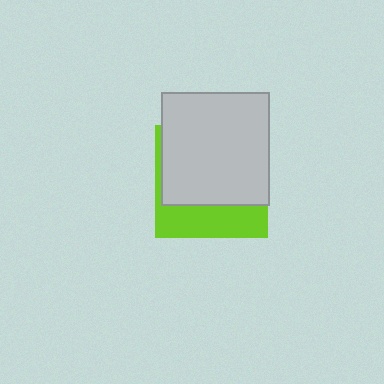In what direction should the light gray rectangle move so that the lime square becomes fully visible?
The light gray rectangle should move up. That is the shortest direction to clear the overlap and leave the lime square fully visible.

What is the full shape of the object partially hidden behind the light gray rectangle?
The partially hidden object is a lime square.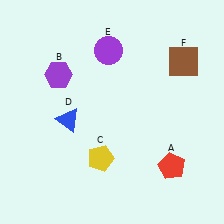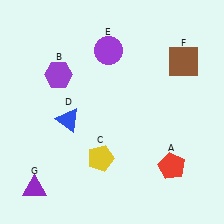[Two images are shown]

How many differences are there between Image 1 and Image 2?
There is 1 difference between the two images.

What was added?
A purple triangle (G) was added in Image 2.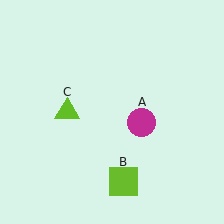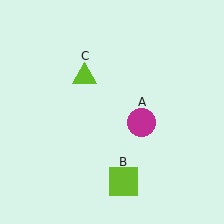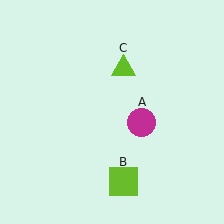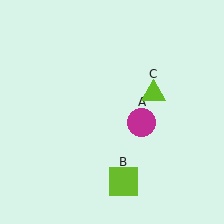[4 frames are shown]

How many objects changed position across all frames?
1 object changed position: lime triangle (object C).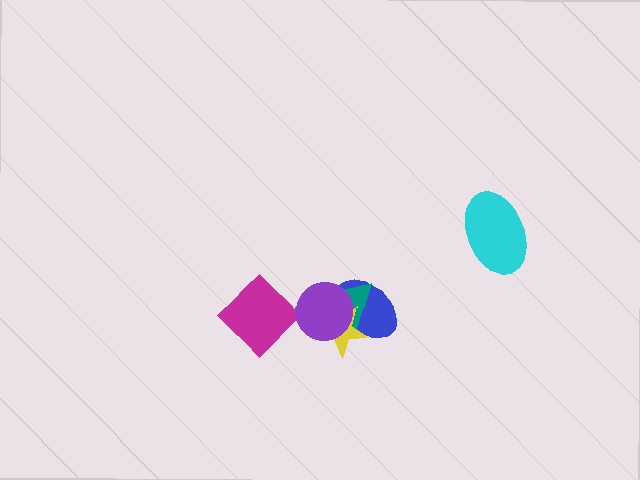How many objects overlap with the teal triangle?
3 objects overlap with the teal triangle.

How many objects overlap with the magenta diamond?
0 objects overlap with the magenta diamond.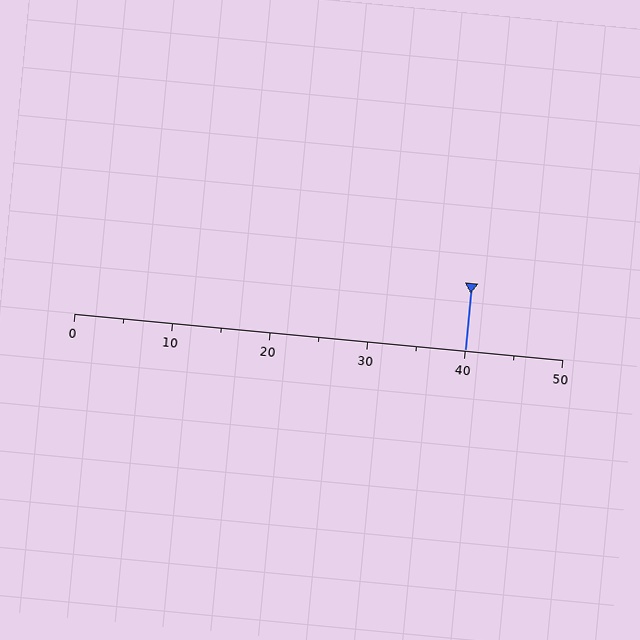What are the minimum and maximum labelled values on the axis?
The axis runs from 0 to 50.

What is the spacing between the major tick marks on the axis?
The major ticks are spaced 10 apart.